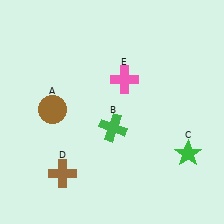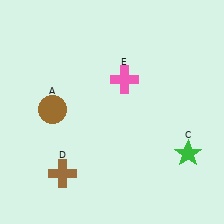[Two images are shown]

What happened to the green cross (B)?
The green cross (B) was removed in Image 2. It was in the bottom-right area of Image 1.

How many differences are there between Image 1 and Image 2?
There is 1 difference between the two images.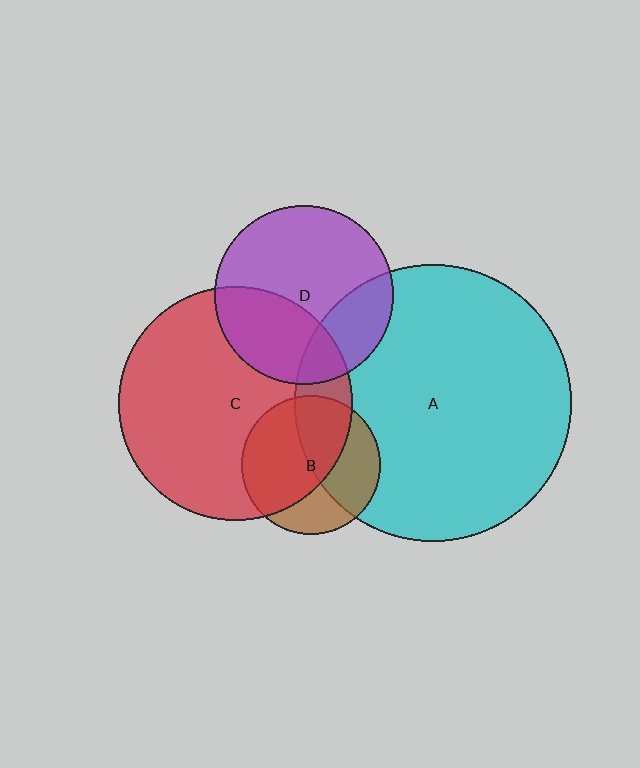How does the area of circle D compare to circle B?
Approximately 1.7 times.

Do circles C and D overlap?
Yes.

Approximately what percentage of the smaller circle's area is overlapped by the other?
Approximately 35%.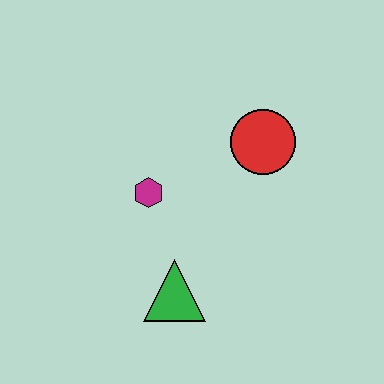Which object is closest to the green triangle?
The magenta hexagon is closest to the green triangle.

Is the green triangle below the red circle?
Yes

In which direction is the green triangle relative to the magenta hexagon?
The green triangle is below the magenta hexagon.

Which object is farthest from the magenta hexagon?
The red circle is farthest from the magenta hexagon.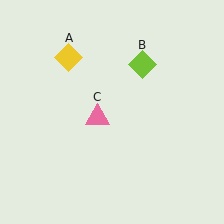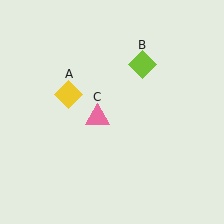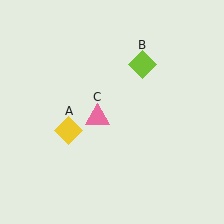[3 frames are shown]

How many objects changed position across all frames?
1 object changed position: yellow diamond (object A).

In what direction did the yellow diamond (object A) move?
The yellow diamond (object A) moved down.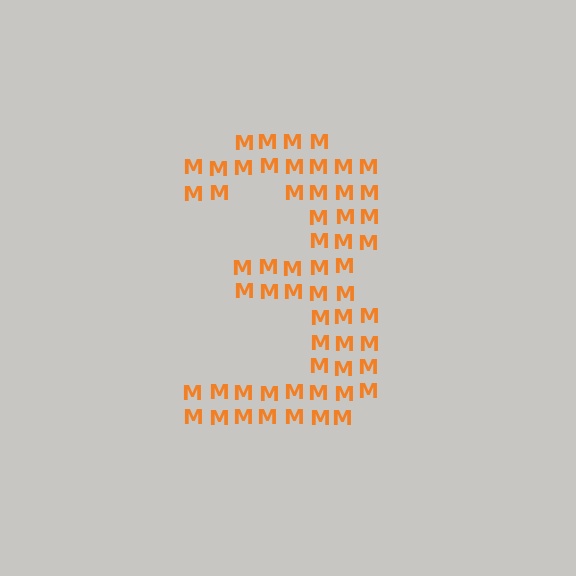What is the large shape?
The large shape is the digit 3.